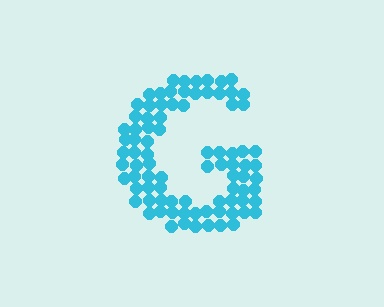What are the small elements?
The small elements are circles.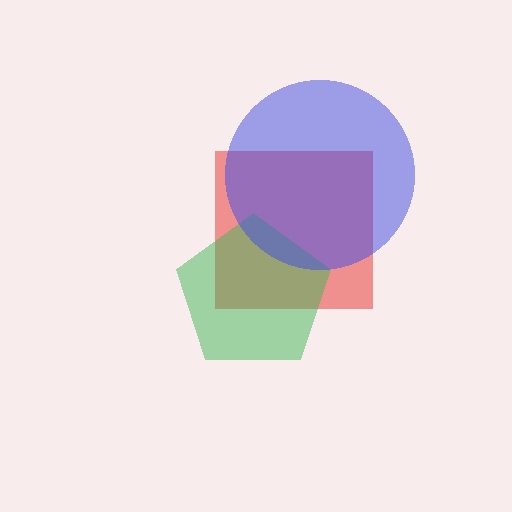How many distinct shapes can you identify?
There are 3 distinct shapes: a red square, a green pentagon, a blue circle.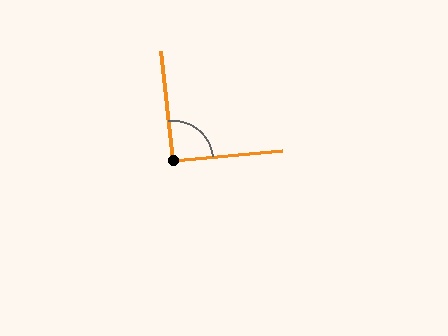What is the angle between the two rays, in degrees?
Approximately 91 degrees.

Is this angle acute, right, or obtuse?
It is approximately a right angle.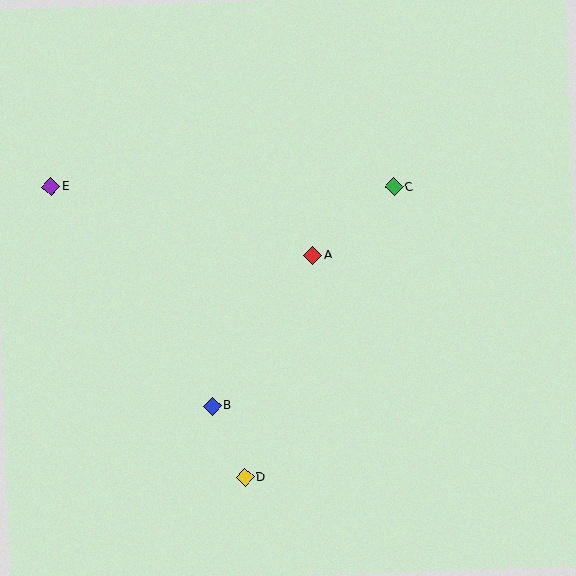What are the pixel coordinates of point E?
Point E is at (51, 187).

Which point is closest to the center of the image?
Point A at (313, 255) is closest to the center.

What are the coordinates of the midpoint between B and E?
The midpoint between B and E is at (132, 296).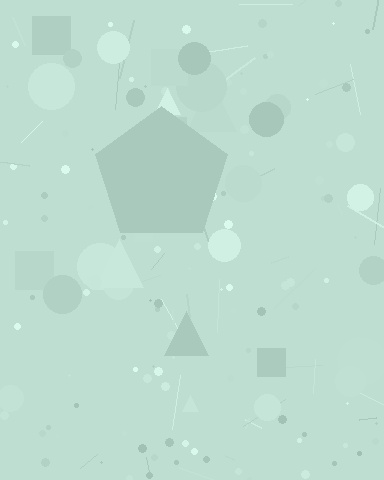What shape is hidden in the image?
A pentagon is hidden in the image.